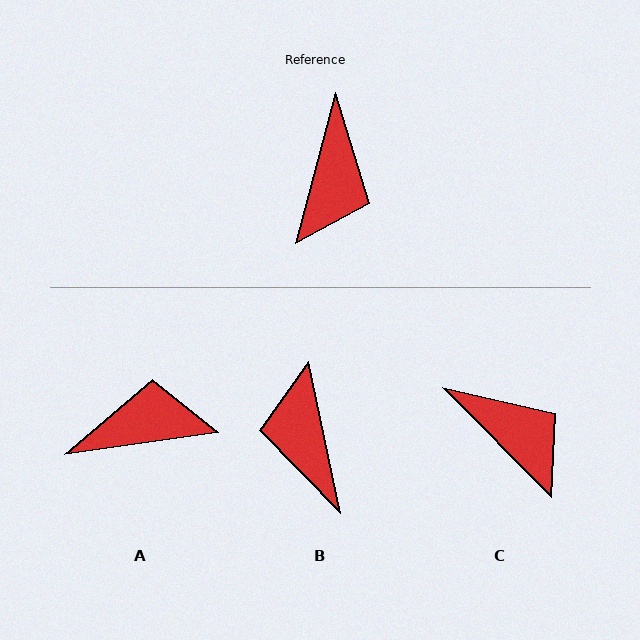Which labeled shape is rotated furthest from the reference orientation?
B, about 153 degrees away.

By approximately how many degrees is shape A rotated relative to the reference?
Approximately 113 degrees counter-clockwise.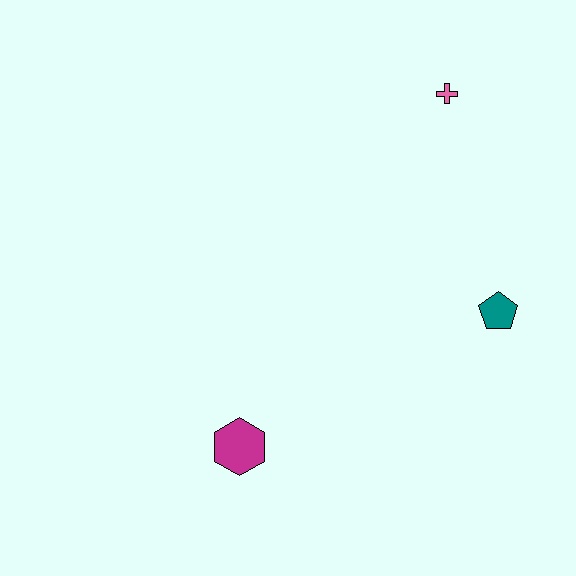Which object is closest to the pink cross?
The teal pentagon is closest to the pink cross.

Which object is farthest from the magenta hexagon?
The pink cross is farthest from the magenta hexagon.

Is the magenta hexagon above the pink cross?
No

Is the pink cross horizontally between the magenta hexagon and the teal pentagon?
Yes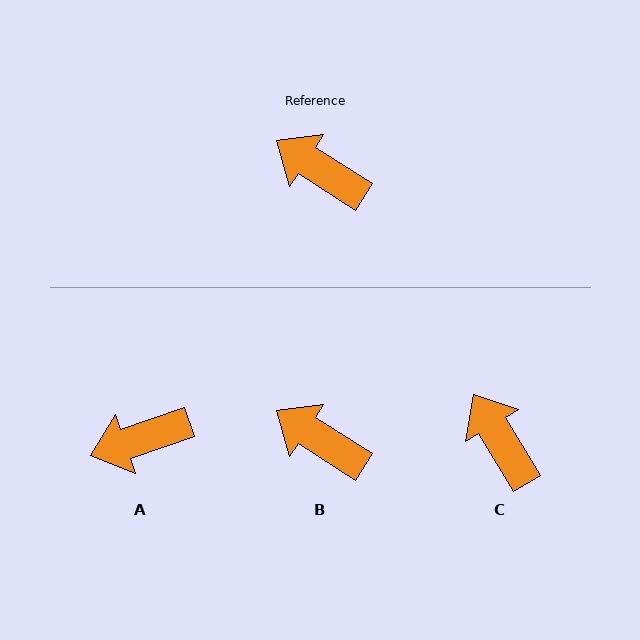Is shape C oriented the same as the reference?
No, it is off by about 27 degrees.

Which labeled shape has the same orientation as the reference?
B.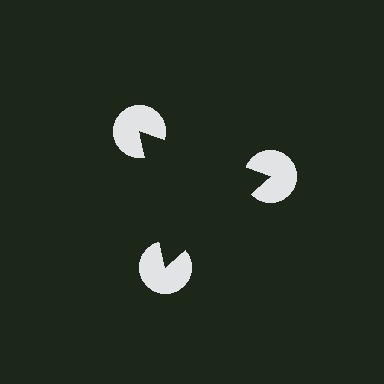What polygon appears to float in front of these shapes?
An illusory triangle — its edges are inferred from the aligned wedge cuts in the pac-man discs, not physically drawn.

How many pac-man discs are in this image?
There are 3 — one at each vertex of the illusory triangle.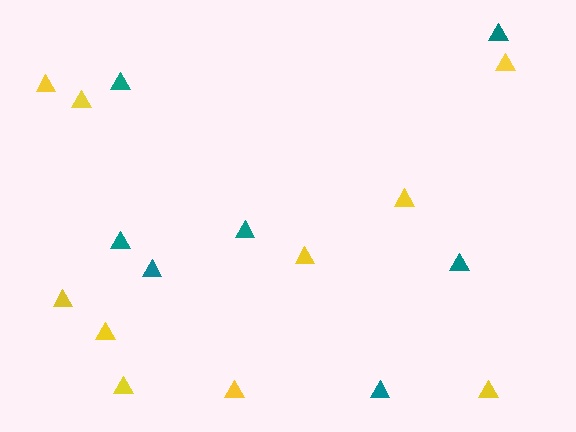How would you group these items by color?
There are 2 groups: one group of teal triangles (7) and one group of yellow triangles (10).